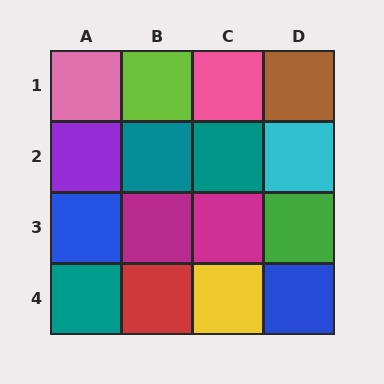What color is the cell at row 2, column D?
Cyan.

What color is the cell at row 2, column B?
Teal.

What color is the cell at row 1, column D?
Brown.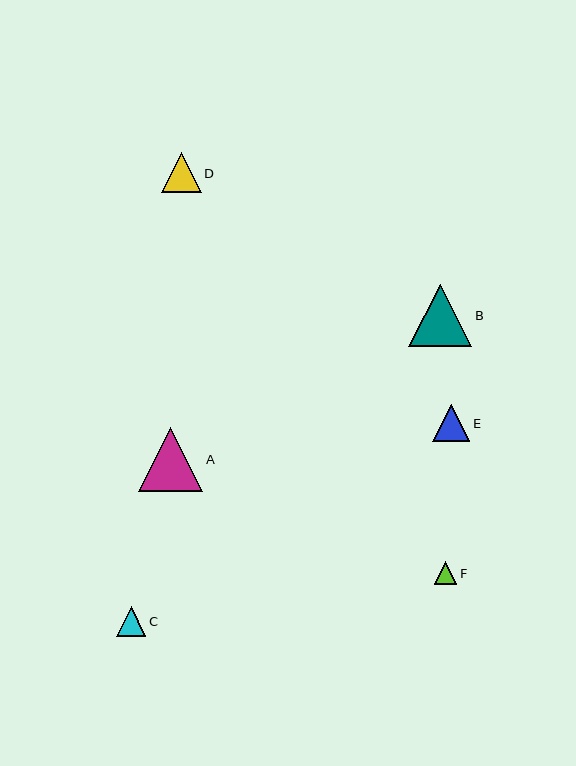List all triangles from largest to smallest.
From largest to smallest: A, B, D, E, C, F.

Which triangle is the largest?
Triangle A is the largest with a size of approximately 65 pixels.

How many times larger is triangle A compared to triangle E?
Triangle A is approximately 1.7 times the size of triangle E.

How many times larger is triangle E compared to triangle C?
Triangle E is approximately 1.3 times the size of triangle C.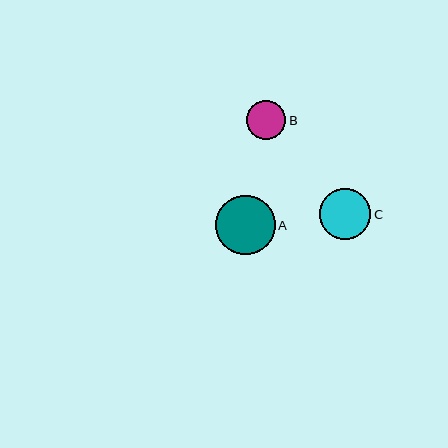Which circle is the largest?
Circle A is the largest with a size of approximately 59 pixels.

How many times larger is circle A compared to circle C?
Circle A is approximately 1.2 times the size of circle C.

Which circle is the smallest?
Circle B is the smallest with a size of approximately 39 pixels.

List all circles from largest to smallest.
From largest to smallest: A, C, B.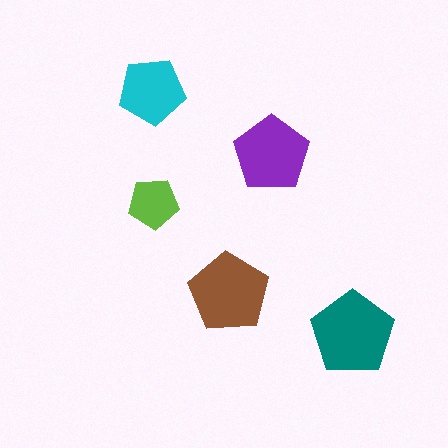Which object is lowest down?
The teal pentagon is bottommost.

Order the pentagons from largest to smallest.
the teal one, the brown one, the purple one, the cyan one, the lime one.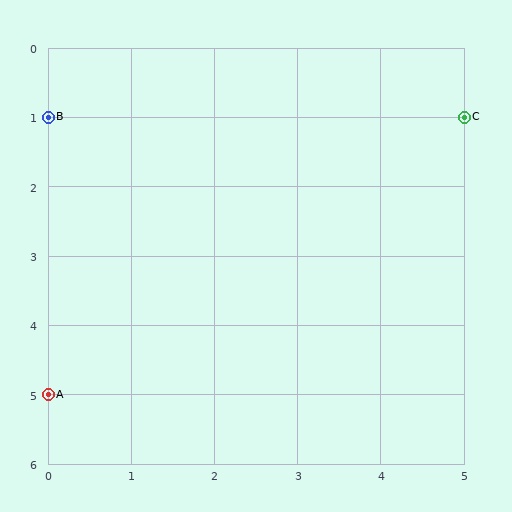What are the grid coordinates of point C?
Point C is at grid coordinates (5, 1).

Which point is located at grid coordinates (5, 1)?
Point C is at (5, 1).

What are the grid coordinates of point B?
Point B is at grid coordinates (0, 1).